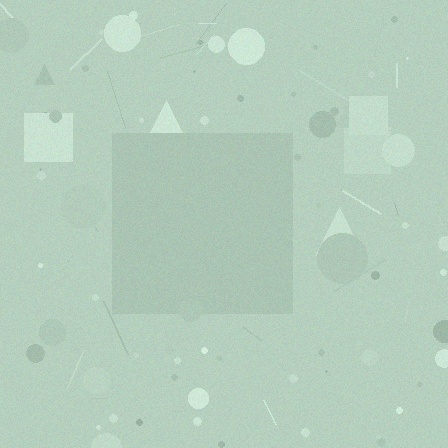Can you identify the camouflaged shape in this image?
The camouflaged shape is a square.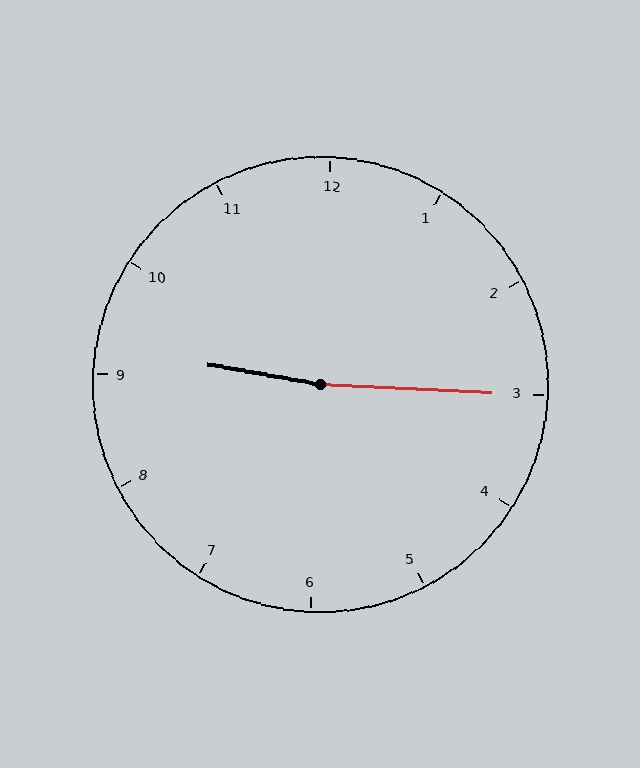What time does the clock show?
9:15.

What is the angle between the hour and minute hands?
Approximately 172 degrees.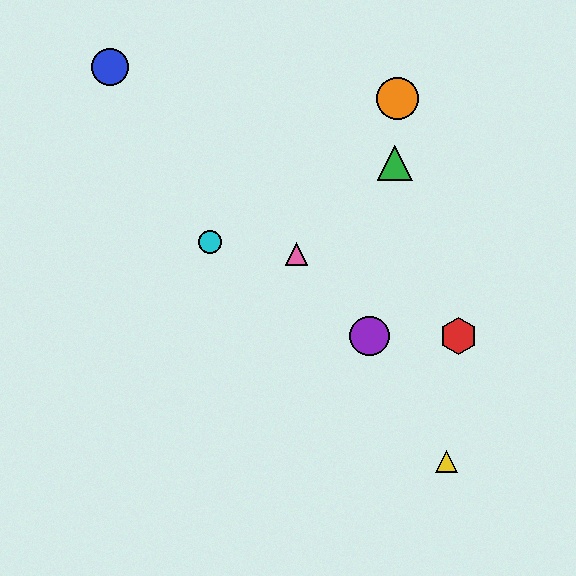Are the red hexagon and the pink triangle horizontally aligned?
No, the red hexagon is at y≈336 and the pink triangle is at y≈254.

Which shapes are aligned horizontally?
The red hexagon, the purple circle are aligned horizontally.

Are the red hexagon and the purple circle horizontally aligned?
Yes, both are at y≈336.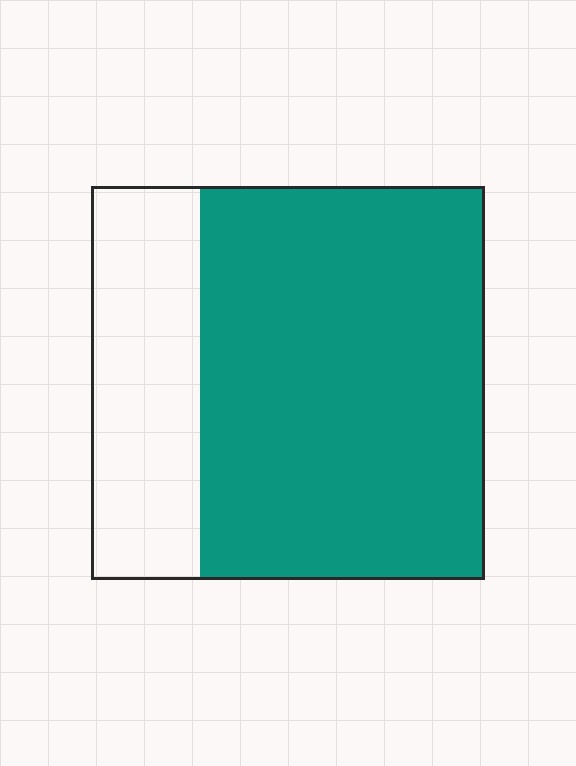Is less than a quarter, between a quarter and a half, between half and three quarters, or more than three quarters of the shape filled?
Between half and three quarters.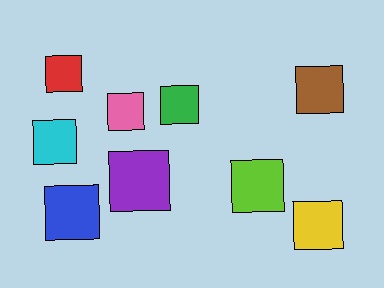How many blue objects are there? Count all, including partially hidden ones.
There is 1 blue object.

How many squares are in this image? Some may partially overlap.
There are 9 squares.